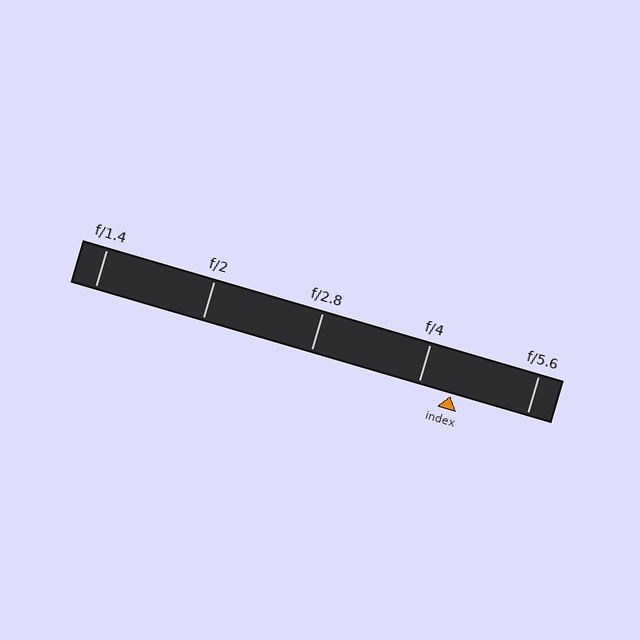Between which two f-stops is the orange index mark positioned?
The index mark is between f/4 and f/5.6.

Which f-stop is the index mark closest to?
The index mark is closest to f/4.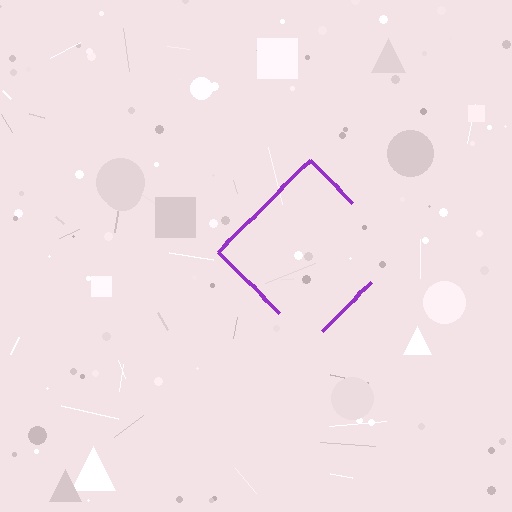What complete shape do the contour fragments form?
The contour fragments form a diamond.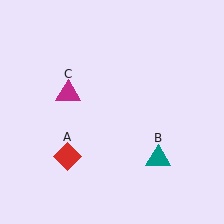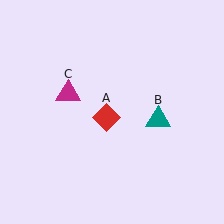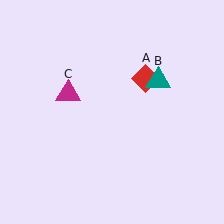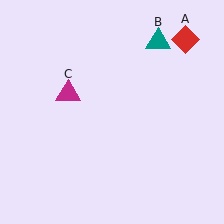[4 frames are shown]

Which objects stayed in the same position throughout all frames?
Magenta triangle (object C) remained stationary.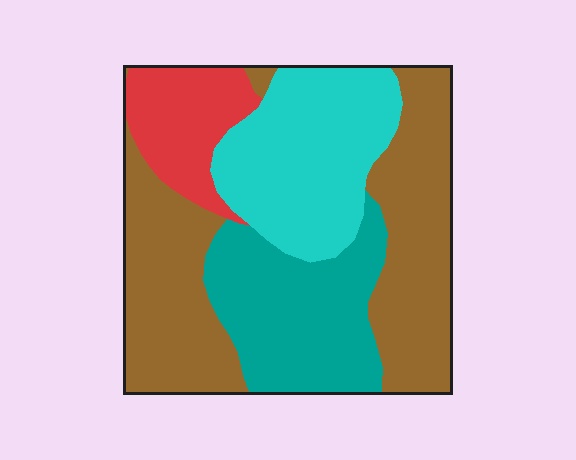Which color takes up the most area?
Brown, at roughly 40%.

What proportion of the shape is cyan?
Cyan takes up less than a quarter of the shape.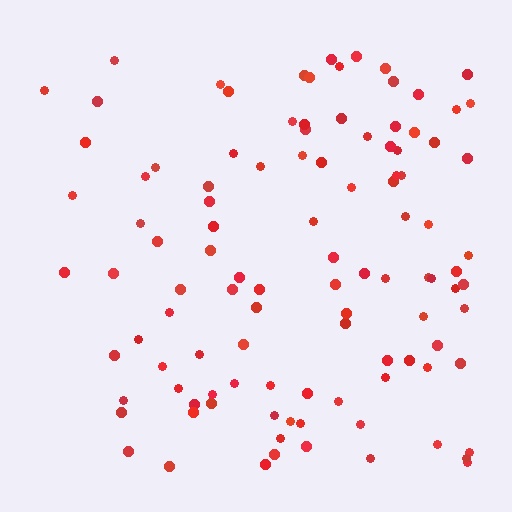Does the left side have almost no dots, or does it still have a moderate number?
Still a moderate number, just noticeably fewer than the right.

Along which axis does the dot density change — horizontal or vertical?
Horizontal.